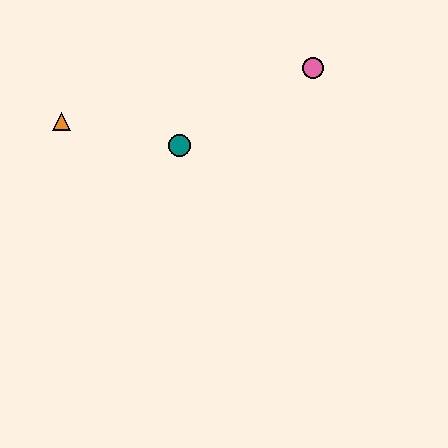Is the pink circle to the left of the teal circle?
No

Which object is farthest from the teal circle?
The pink circle is farthest from the teal circle.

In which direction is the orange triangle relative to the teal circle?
The orange triangle is to the left of the teal circle.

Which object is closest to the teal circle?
The orange triangle is closest to the teal circle.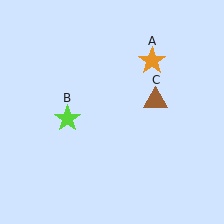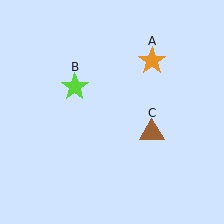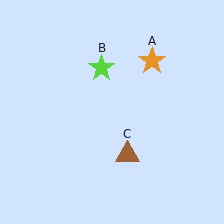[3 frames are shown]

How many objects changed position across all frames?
2 objects changed position: lime star (object B), brown triangle (object C).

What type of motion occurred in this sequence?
The lime star (object B), brown triangle (object C) rotated clockwise around the center of the scene.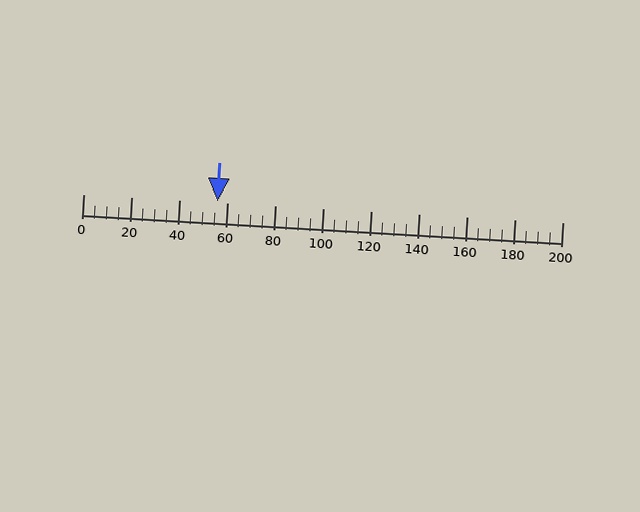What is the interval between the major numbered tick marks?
The major tick marks are spaced 20 units apart.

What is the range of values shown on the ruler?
The ruler shows values from 0 to 200.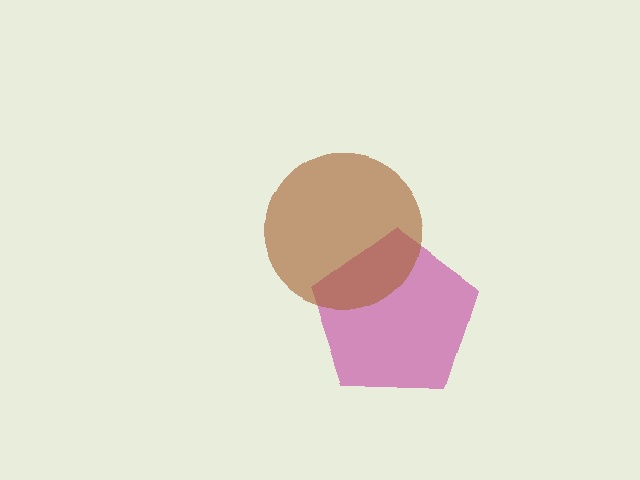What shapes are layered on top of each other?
The layered shapes are: a magenta pentagon, a brown circle.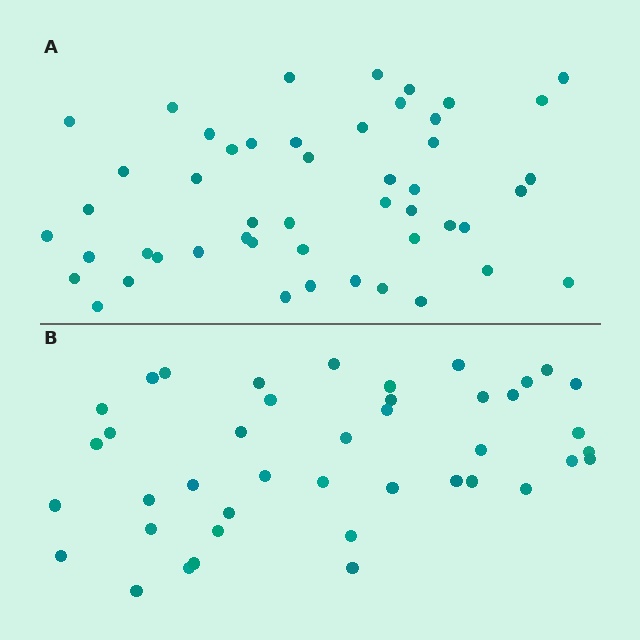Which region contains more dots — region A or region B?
Region A (the top region) has more dots.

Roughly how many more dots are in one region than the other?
Region A has roughly 8 or so more dots than region B.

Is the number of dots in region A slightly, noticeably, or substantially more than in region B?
Region A has only slightly more — the two regions are fairly close. The ratio is roughly 1.2 to 1.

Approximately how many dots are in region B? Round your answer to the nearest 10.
About 40 dots. (The exact count is 42, which rounds to 40.)